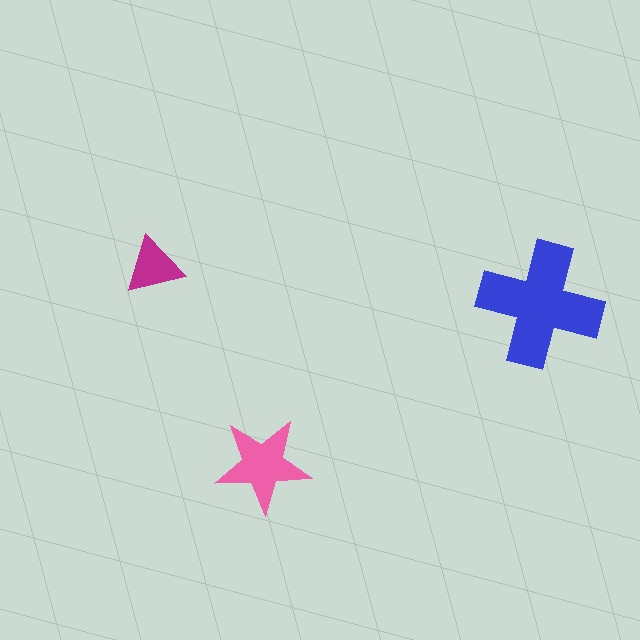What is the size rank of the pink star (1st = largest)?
2nd.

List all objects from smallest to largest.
The magenta triangle, the pink star, the blue cross.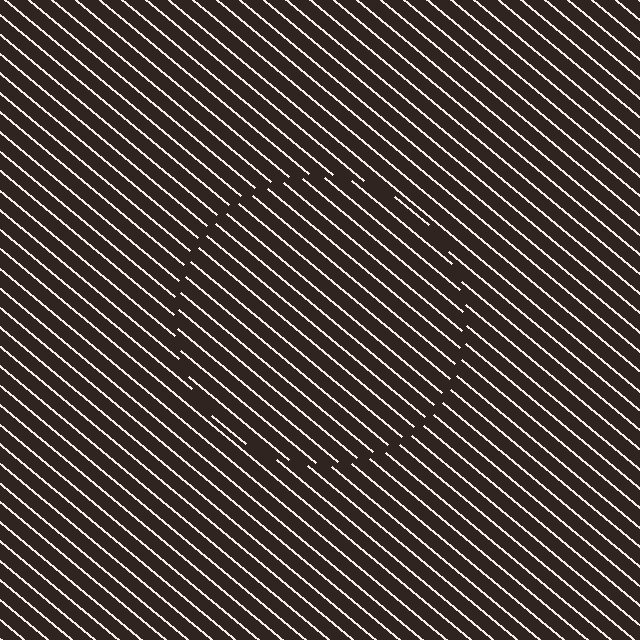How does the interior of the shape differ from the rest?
The interior of the shape contains the same grating, shifted by half a period — the contour is defined by the phase discontinuity where line-ends from the inner and outer gratings abut.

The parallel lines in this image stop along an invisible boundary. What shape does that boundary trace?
An illusory circle. The interior of the shape contains the same grating, shifted by half a period — the contour is defined by the phase discontinuity where line-ends from the inner and outer gratings abut.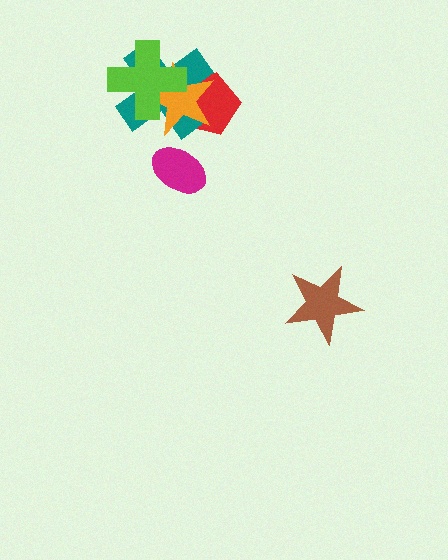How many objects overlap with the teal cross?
3 objects overlap with the teal cross.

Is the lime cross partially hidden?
No, no other shape covers it.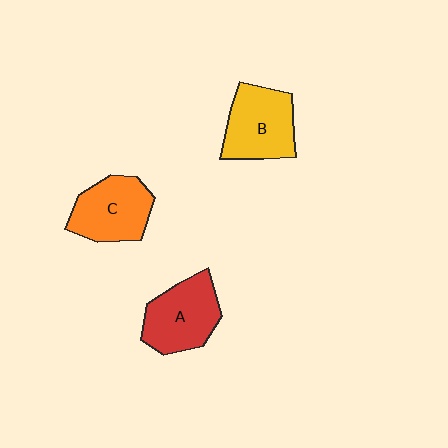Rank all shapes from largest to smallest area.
From largest to smallest: B (yellow), A (red), C (orange).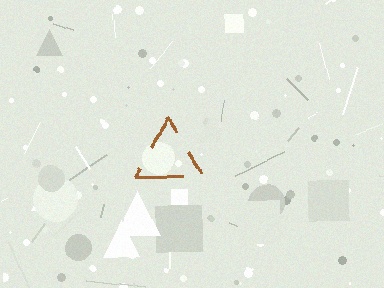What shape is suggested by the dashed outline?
The dashed outline suggests a triangle.